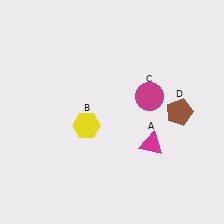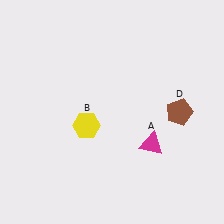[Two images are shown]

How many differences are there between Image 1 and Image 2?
There is 1 difference between the two images.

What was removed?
The magenta circle (C) was removed in Image 2.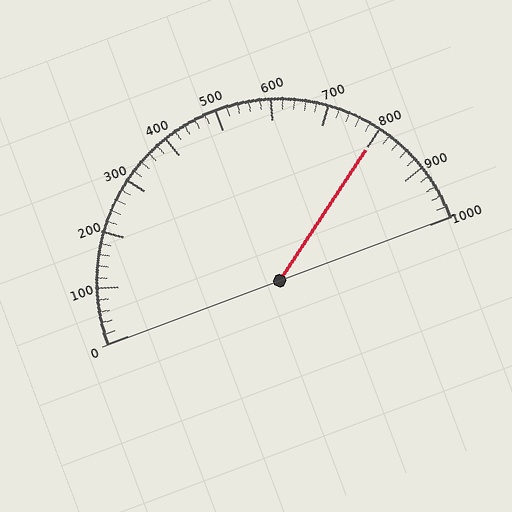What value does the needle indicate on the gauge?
The needle indicates approximately 800.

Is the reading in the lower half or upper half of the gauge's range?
The reading is in the upper half of the range (0 to 1000).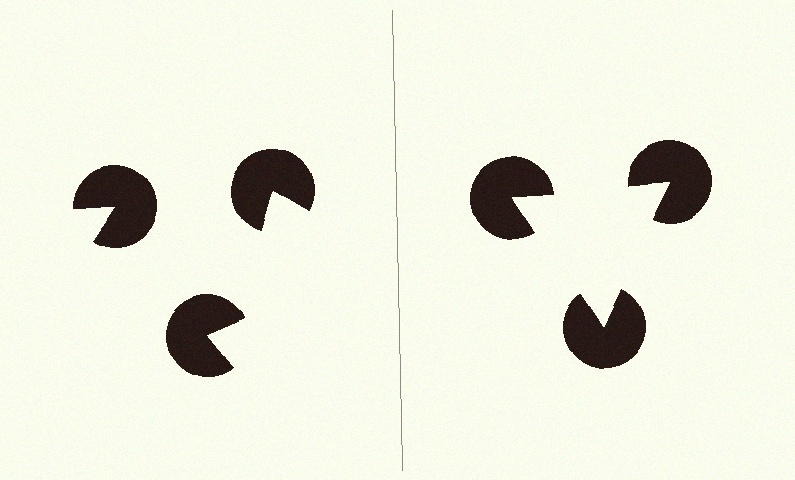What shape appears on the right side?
An illusory triangle.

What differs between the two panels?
The pac-man discs are positioned identically on both sides; only the wedge orientations differ. On the right they align to a triangle; on the left they are misaligned.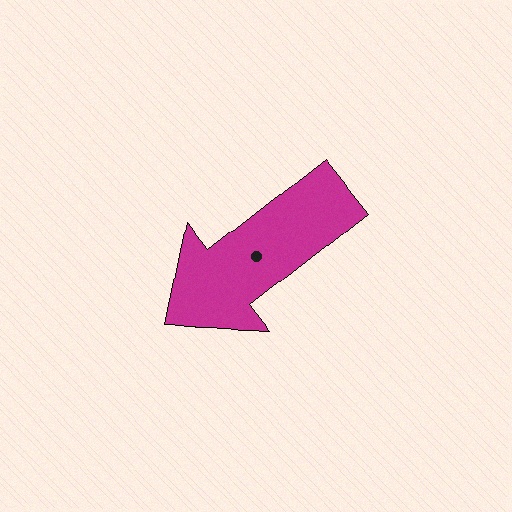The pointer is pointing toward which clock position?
Roughly 8 o'clock.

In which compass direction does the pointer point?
Southwest.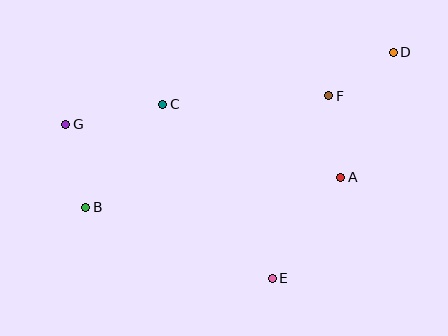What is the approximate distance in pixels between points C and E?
The distance between C and E is approximately 205 pixels.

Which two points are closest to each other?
Points D and F are closest to each other.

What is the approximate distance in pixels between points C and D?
The distance between C and D is approximately 236 pixels.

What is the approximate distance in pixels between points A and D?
The distance between A and D is approximately 136 pixels.